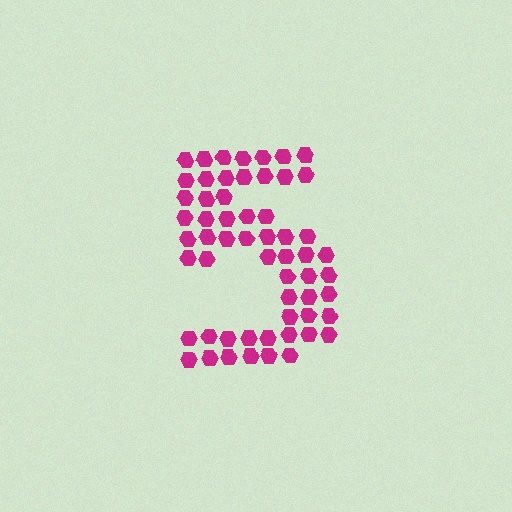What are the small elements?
The small elements are hexagons.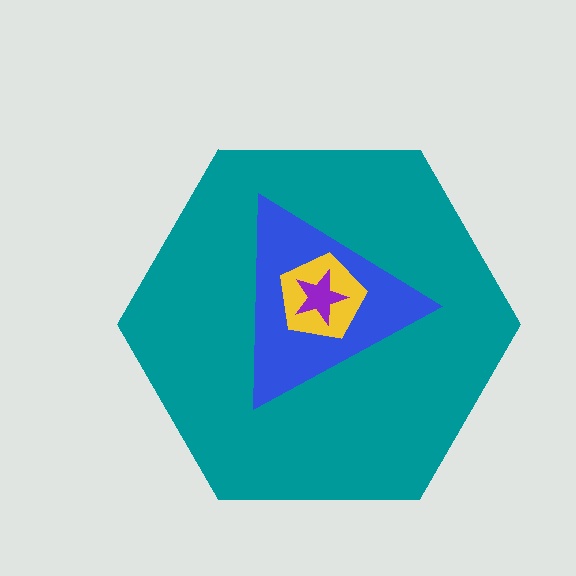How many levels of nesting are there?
4.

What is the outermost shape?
The teal hexagon.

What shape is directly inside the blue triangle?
The yellow pentagon.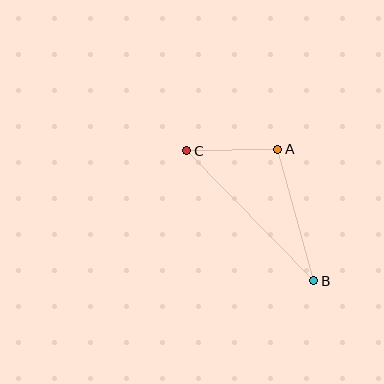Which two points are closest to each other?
Points A and C are closest to each other.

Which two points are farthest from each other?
Points B and C are farthest from each other.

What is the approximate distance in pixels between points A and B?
The distance between A and B is approximately 137 pixels.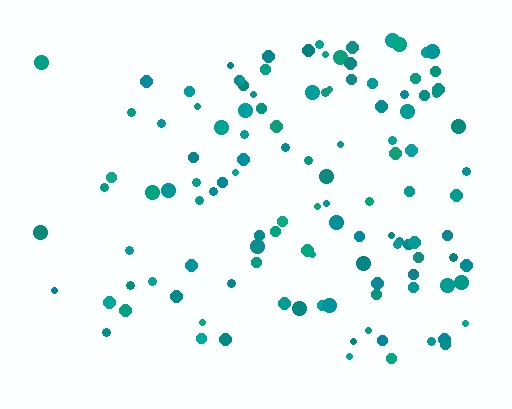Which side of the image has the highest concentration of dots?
The right.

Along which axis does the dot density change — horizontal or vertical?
Horizontal.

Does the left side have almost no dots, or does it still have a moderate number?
Still a moderate number, just noticeably fewer than the right.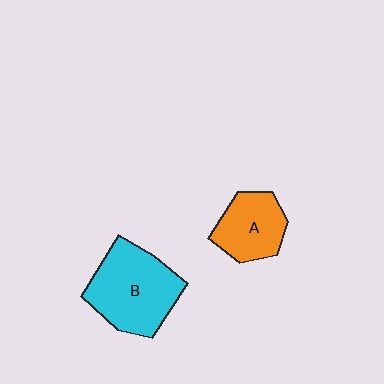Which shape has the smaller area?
Shape A (orange).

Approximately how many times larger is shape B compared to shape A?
Approximately 1.6 times.